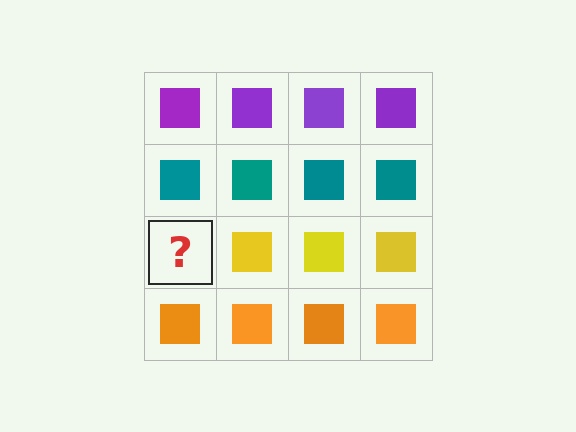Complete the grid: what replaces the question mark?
The question mark should be replaced with a yellow square.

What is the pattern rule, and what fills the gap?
The rule is that each row has a consistent color. The gap should be filled with a yellow square.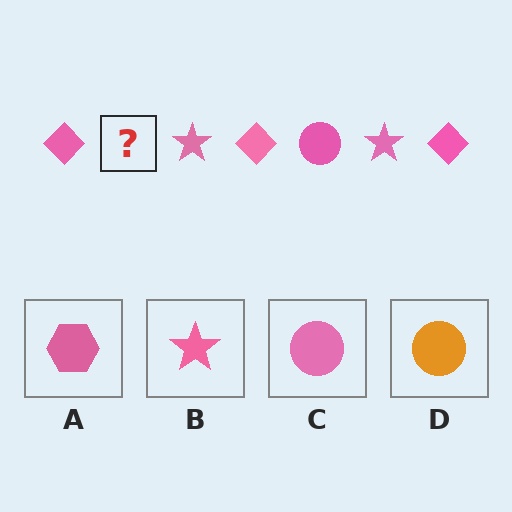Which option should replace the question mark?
Option C.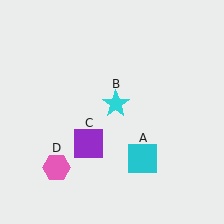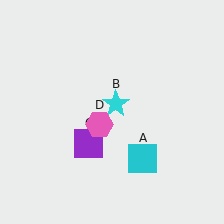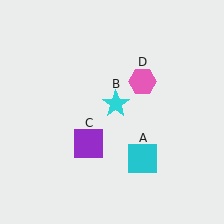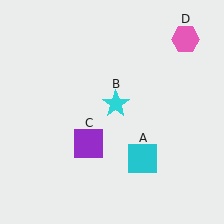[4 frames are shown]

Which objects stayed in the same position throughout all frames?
Cyan square (object A) and cyan star (object B) and purple square (object C) remained stationary.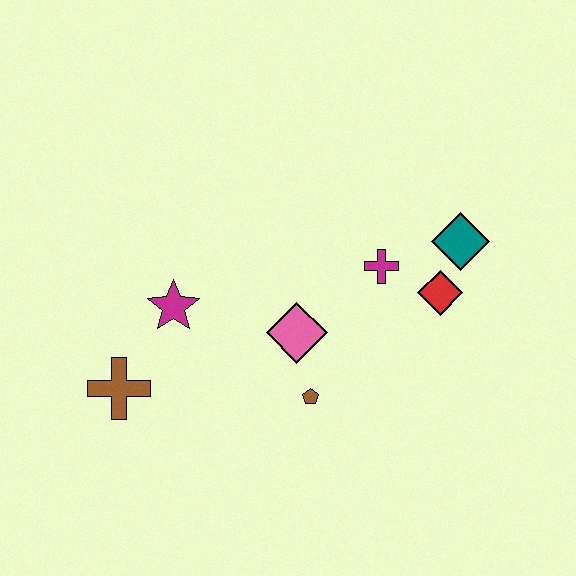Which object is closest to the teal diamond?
The red diamond is closest to the teal diamond.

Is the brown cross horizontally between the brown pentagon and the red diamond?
No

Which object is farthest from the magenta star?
The teal diamond is farthest from the magenta star.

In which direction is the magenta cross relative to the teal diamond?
The magenta cross is to the left of the teal diamond.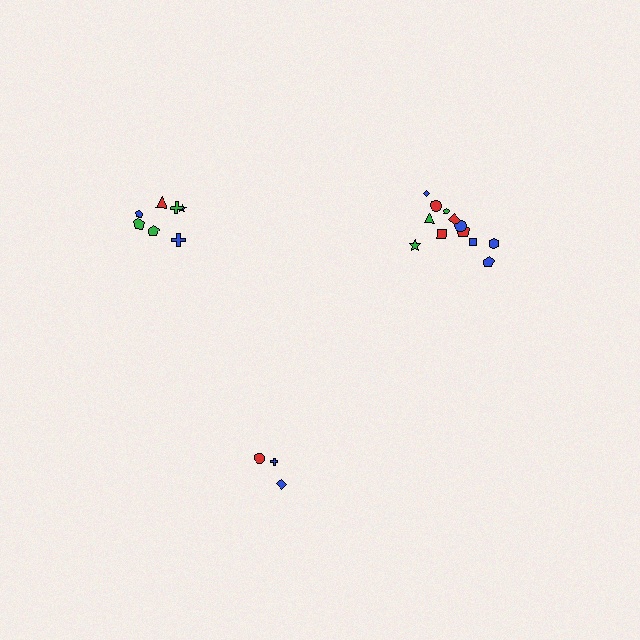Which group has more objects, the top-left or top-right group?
The top-right group.